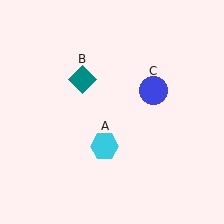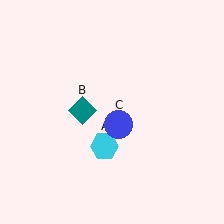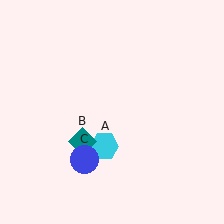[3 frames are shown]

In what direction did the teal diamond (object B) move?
The teal diamond (object B) moved down.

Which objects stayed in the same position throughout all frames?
Cyan hexagon (object A) remained stationary.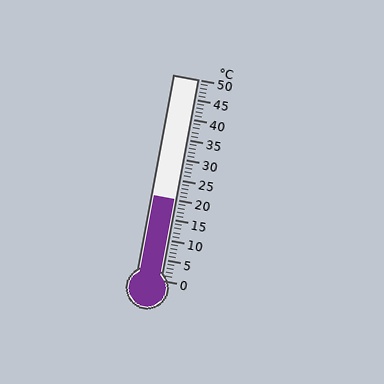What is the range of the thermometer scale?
The thermometer scale ranges from 0°C to 50°C.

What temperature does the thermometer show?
The thermometer shows approximately 20°C.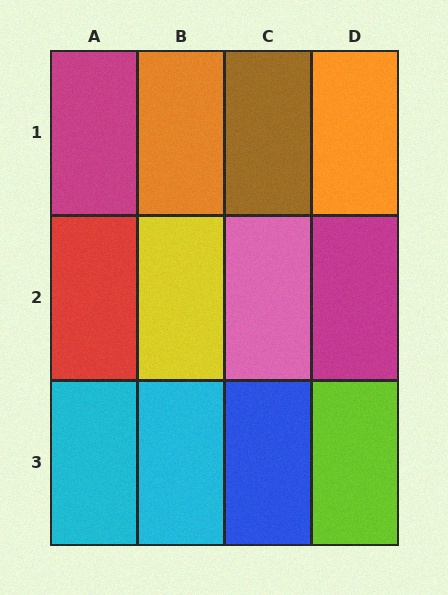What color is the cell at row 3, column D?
Lime.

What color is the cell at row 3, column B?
Cyan.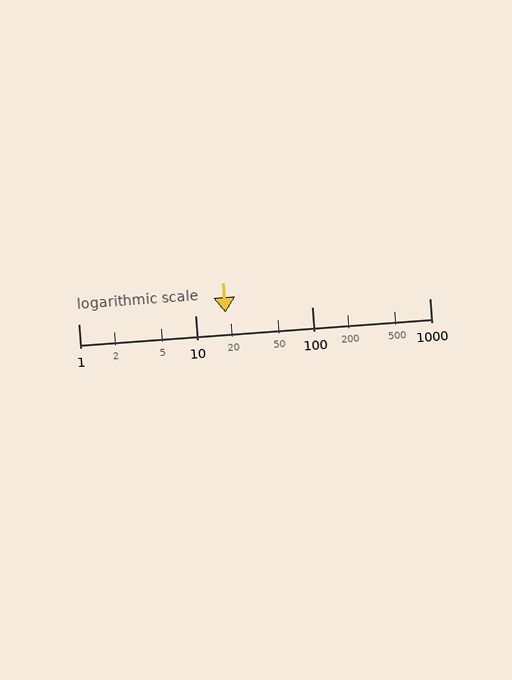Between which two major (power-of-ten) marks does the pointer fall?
The pointer is between 10 and 100.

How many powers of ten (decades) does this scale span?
The scale spans 3 decades, from 1 to 1000.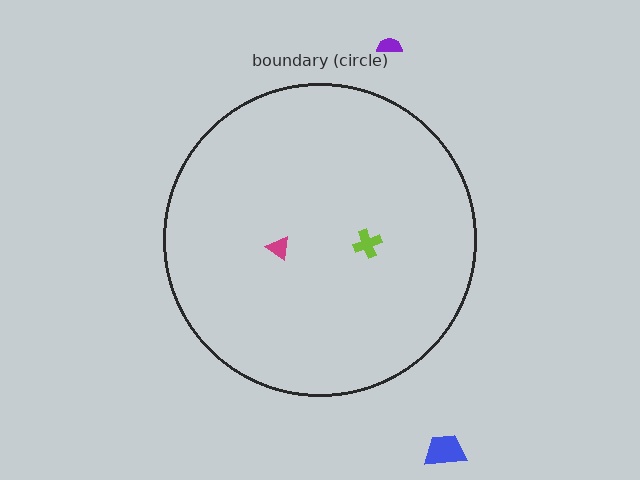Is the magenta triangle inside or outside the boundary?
Inside.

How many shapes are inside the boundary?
2 inside, 2 outside.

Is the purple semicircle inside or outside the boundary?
Outside.